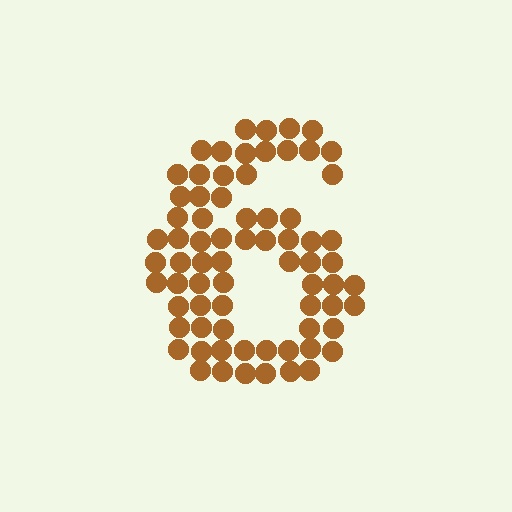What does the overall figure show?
The overall figure shows the digit 6.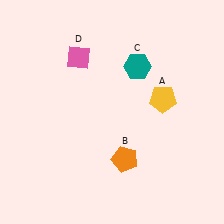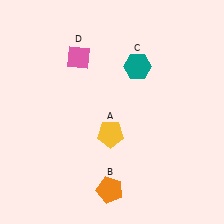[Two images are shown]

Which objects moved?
The objects that moved are: the yellow pentagon (A), the orange pentagon (B).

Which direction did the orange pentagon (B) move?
The orange pentagon (B) moved down.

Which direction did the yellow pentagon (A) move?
The yellow pentagon (A) moved left.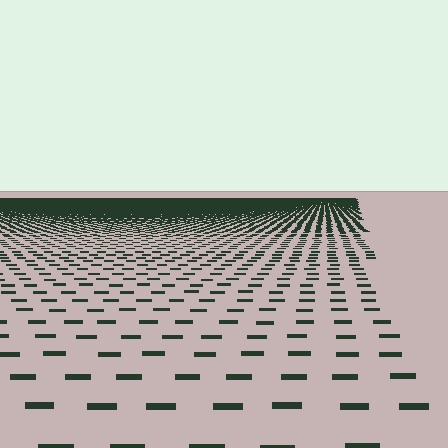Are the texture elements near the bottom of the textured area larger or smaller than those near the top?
Larger. Near the bottom, elements are closer to the viewer and appear at a bigger on-screen size.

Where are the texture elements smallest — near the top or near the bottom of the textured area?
Near the top.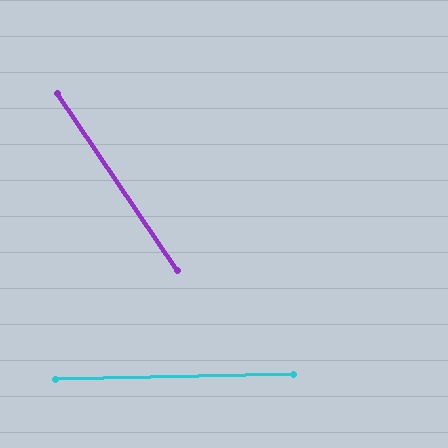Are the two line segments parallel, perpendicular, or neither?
Neither parallel nor perpendicular — they differ by about 57°.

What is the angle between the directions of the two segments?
Approximately 57 degrees.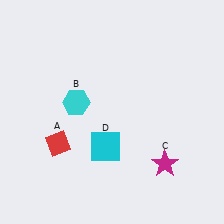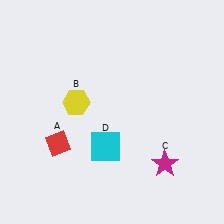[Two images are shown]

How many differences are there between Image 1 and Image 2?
There is 1 difference between the two images.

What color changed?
The hexagon (B) changed from cyan in Image 1 to yellow in Image 2.